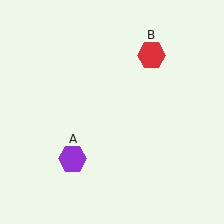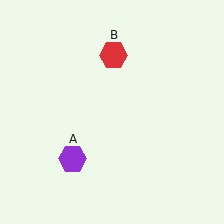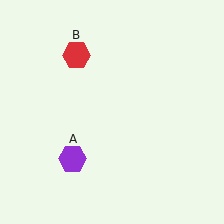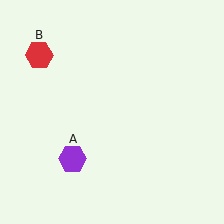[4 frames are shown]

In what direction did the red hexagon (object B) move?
The red hexagon (object B) moved left.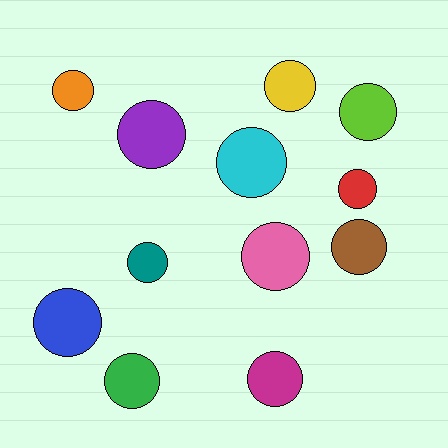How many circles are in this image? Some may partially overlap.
There are 12 circles.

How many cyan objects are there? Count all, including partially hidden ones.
There is 1 cyan object.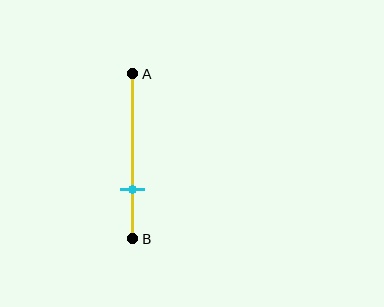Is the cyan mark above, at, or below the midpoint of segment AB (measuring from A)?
The cyan mark is below the midpoint of segment AB.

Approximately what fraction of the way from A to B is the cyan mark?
The cyan mark is approximately 70% of the way from A to B.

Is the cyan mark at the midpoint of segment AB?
No, the mark is at about 70% from A, not at the 50% midpoint.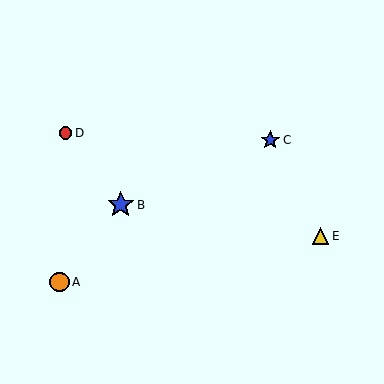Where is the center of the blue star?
The center of the blue star is at (121, 205).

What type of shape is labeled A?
Shape A is an orange circle.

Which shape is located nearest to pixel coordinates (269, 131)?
The blue star (labeled C) at (270, 140) is nearest to that location.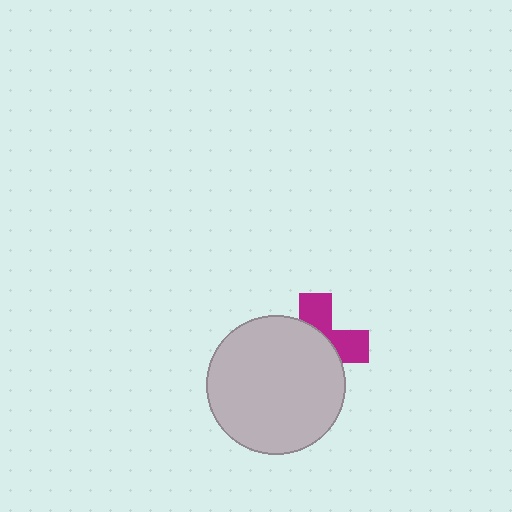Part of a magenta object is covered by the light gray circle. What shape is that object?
It is a cross.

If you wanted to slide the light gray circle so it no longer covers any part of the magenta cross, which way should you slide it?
Slide it toward the lower-left — that is the most direct way to separate the two shapes.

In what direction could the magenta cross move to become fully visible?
The magenta cross could move toward the upper-right. That would shift it out from behind the light gray circle entirely.